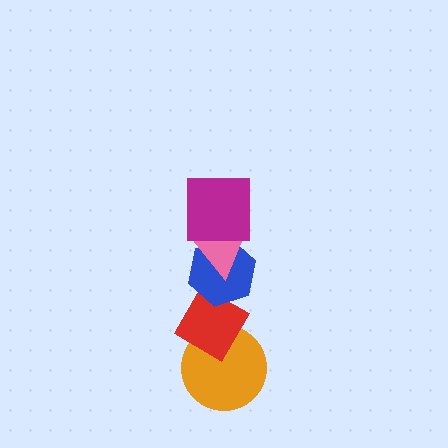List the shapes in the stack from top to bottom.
From top to bottom: the magenta square, the pink triangle, the blue hexagon, the red diamond, the orange circle.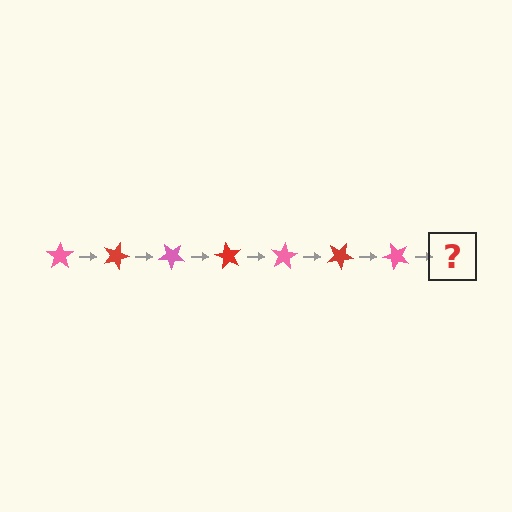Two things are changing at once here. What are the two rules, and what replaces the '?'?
The two rules are that it rotates 20 degrees each step and the color cycles through pink and red. The '?' should be a red star, rotated 140 degrees from the start.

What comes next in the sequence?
The next element should be a red star, rotated 140 degrees from the start.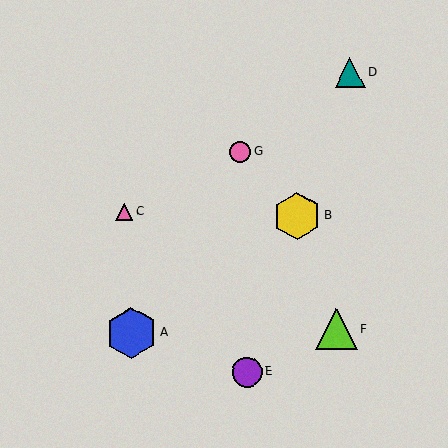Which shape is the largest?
The blue hexagon (labeled A) is the largest.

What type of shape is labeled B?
Shape B is a yellow hexagon.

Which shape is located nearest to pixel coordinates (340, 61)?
The teal triangle (labeled D) at (350, 72) is nearest to that location.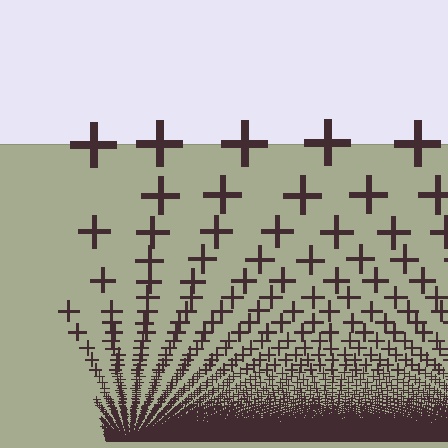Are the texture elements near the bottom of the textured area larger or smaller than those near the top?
Smaller. The gradient is inverted — elements near the bottom are smaller and denser.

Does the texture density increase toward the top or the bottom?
Density increases toward the bottom.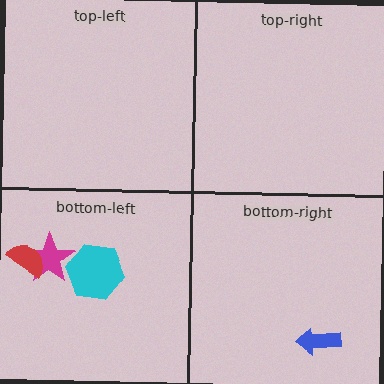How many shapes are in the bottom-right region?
1.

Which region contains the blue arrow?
The bottom-right region.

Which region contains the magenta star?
The bottom-left region.